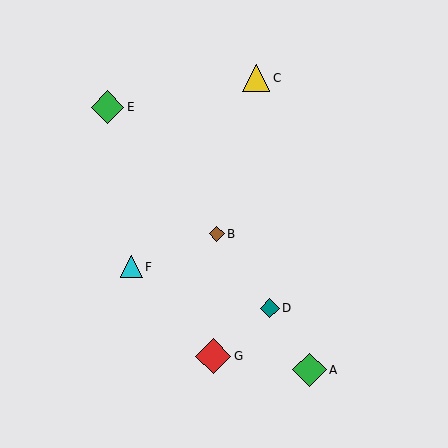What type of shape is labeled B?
Shape B is a brown diamond.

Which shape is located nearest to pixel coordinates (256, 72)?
The yellow triangle (labeled C) at (256, 78) is nearest to that location.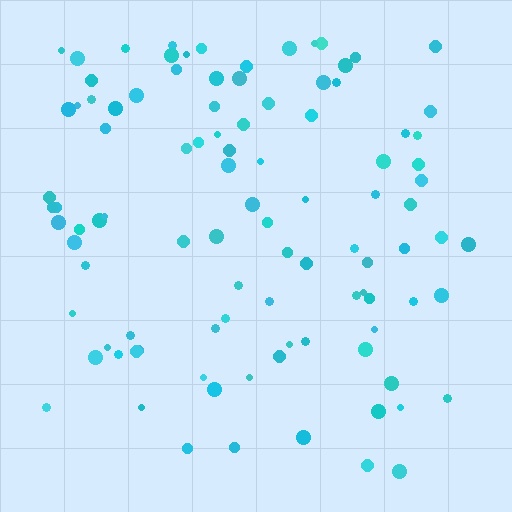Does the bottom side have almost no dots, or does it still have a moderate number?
Still a moderate number, just noticeably fewer than the top.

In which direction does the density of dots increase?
From bottom to top, with the top side densest.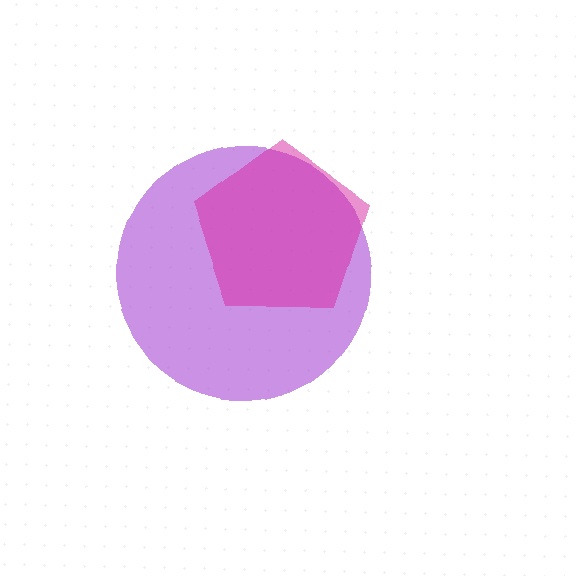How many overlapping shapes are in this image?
There are 2 overlapping shapes in the image.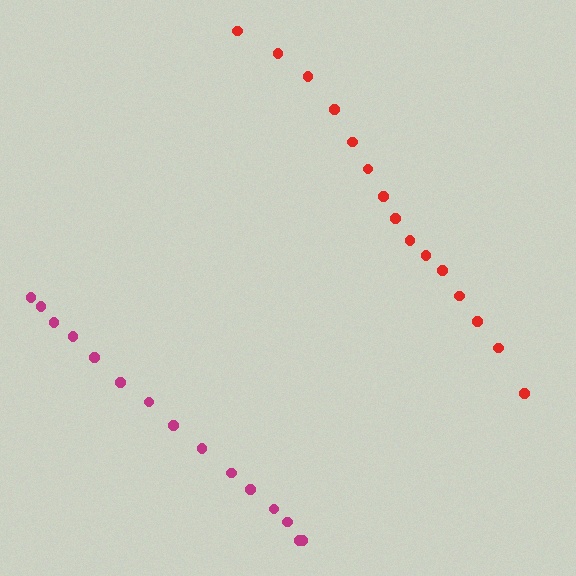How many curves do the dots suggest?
There are 2 distinct paths.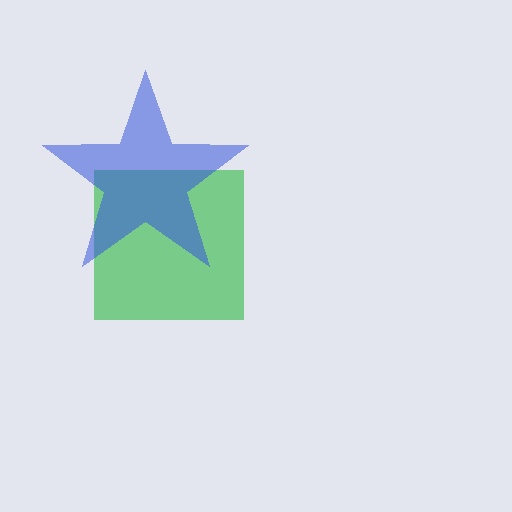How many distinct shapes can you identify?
There are 2 distinct shapes: a green square, a blue star.